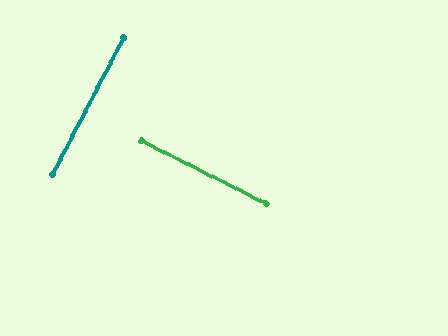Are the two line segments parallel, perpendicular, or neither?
Perpendicular — they meet at approximately 89°.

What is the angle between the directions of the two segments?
Approximately 89 degrees.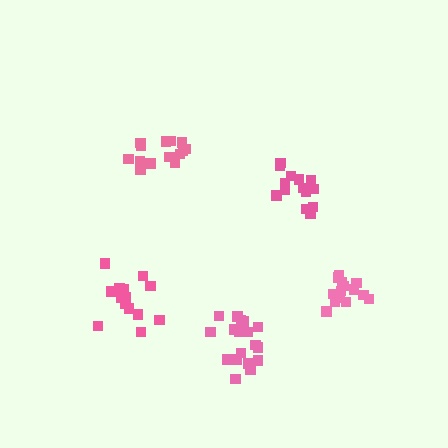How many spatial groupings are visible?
There are 5 spatial groupings.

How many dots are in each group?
Group 1: 15 dots, Group 2: 15 dots, Group 3: 15 dots, Group 4: 19 dots, Group 5: 14 dots (78 total).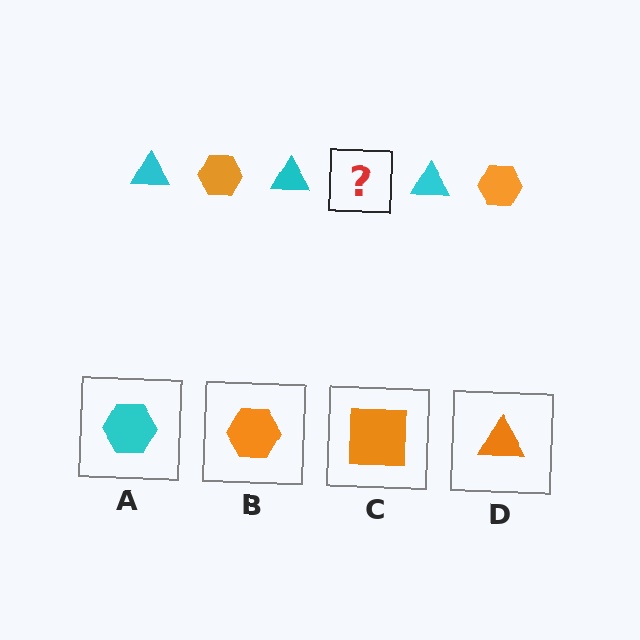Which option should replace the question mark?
Option B.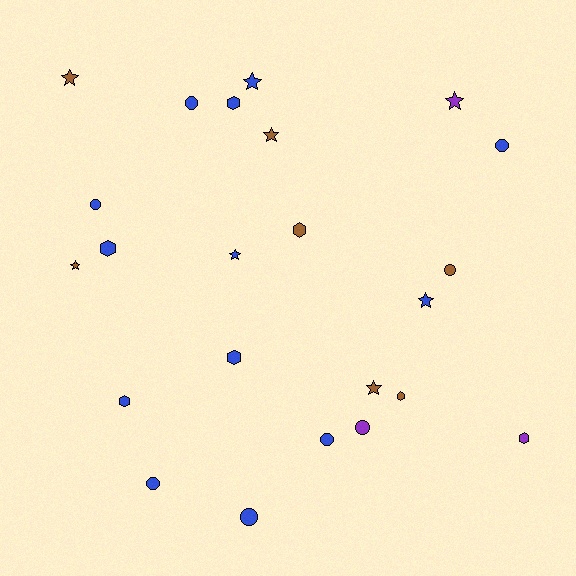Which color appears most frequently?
Blue, with 13 objects.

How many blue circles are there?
There are 6 blue circles.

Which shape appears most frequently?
Star, with 8 objects.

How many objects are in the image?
There are 23 objects.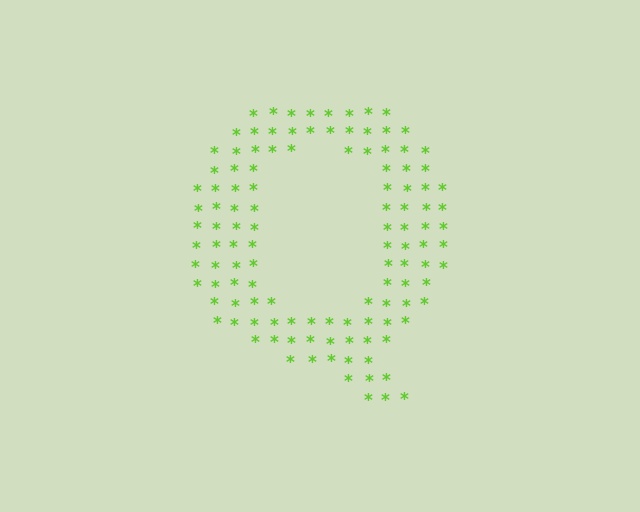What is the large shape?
The large shape is the letter Q.